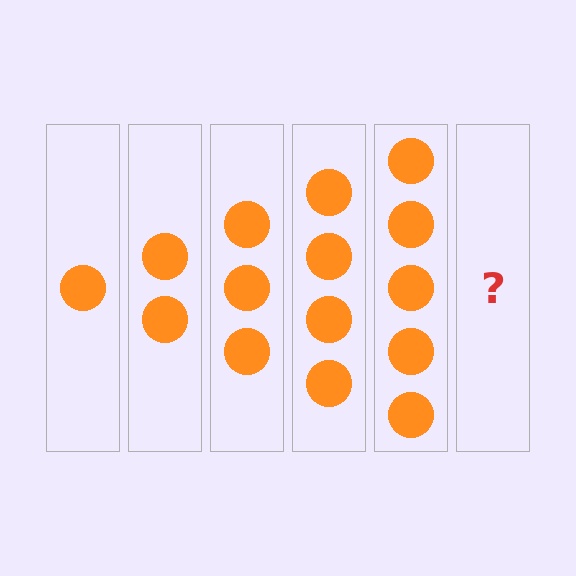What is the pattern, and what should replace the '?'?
The pattern is that each step adds one more circle. The '?' should be 6 circles.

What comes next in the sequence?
The next element should be 6 circles.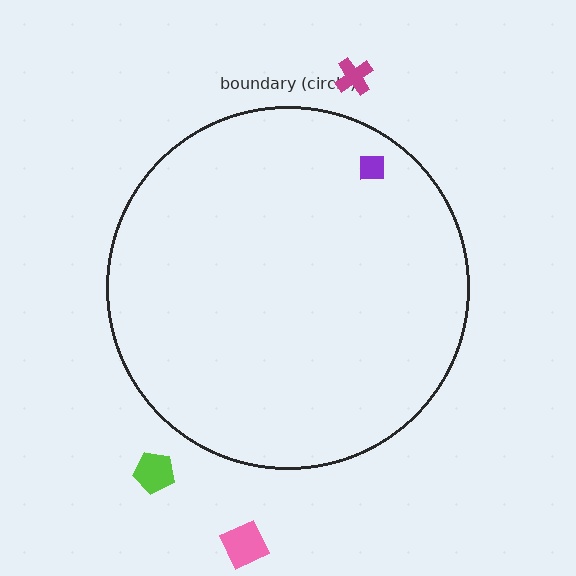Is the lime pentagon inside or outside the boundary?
Outside.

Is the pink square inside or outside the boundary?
Outside.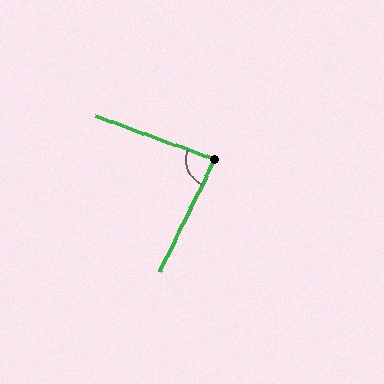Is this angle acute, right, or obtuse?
It is acute.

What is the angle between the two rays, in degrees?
Approximately 84 degrees.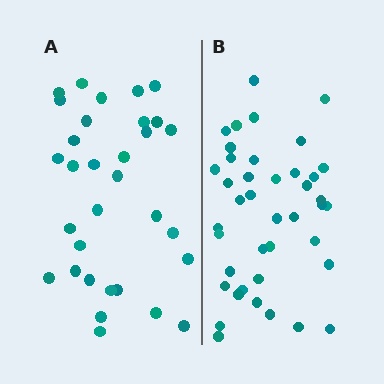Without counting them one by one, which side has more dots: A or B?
Region B (the right region) has more dots.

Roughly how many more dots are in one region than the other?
Region B has roughly 8 or so more dots than region A.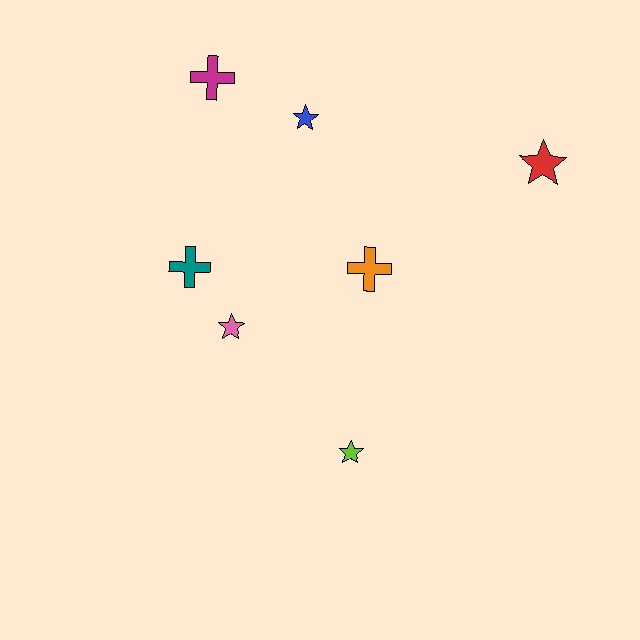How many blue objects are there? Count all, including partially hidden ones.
There is 1 blue object.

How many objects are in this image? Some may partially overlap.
There are 7 objects.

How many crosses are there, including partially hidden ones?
There are 3 crosses.